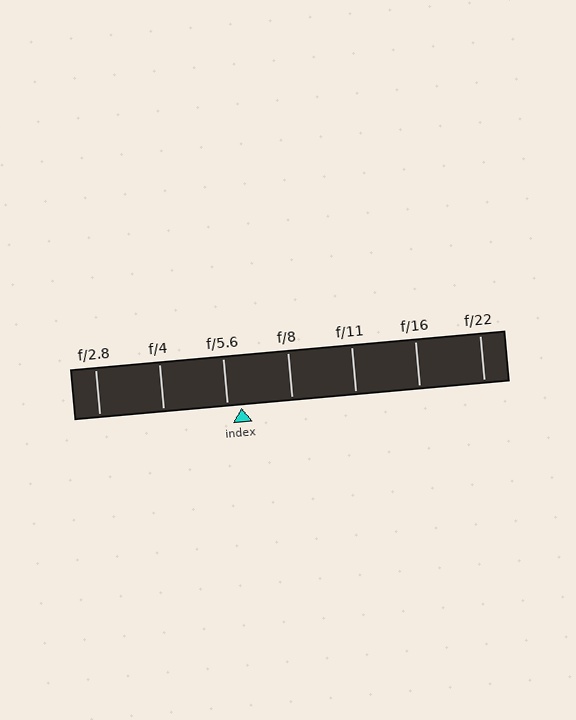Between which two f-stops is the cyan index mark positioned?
The index mark is between f/5.6 and f/8.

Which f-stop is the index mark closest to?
The index mark is closest to f/5.6.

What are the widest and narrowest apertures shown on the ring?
The widest aperture shown is f/2.8 and the narrowest is f/22.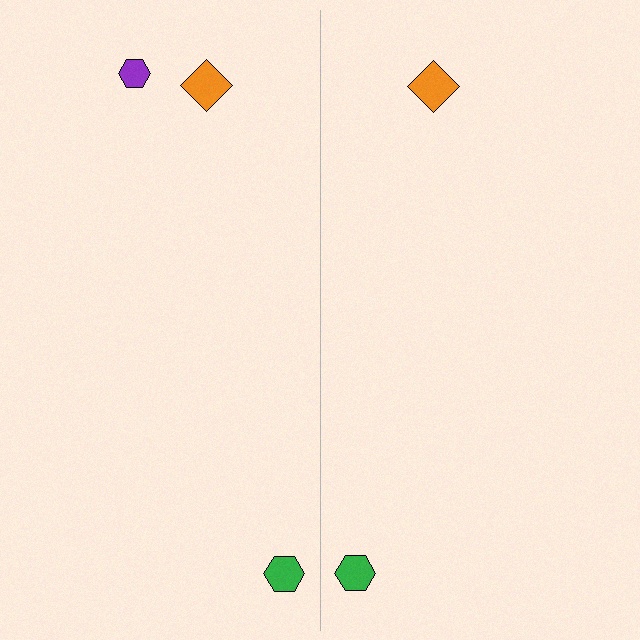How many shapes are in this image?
There are 5 shapes in this image.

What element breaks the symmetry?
A purple hexagon is missing from the right side.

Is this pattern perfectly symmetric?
No, the pattern is not perfectly symmetric. A purple hexagon is missing from the right side.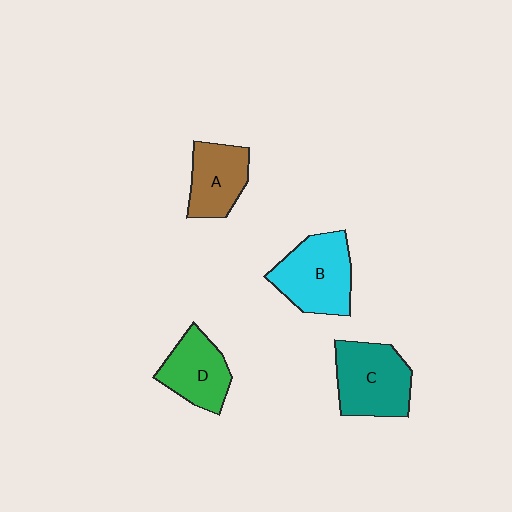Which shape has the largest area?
Shape C (teal).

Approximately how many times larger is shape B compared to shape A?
Approximately 1.3 times.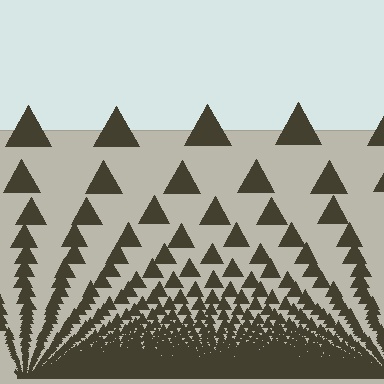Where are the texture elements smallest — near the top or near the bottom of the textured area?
Near the bottom.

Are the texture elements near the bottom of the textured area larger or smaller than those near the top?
Smaller. The gradient is inverted — elements near the bottom are smaller and denser.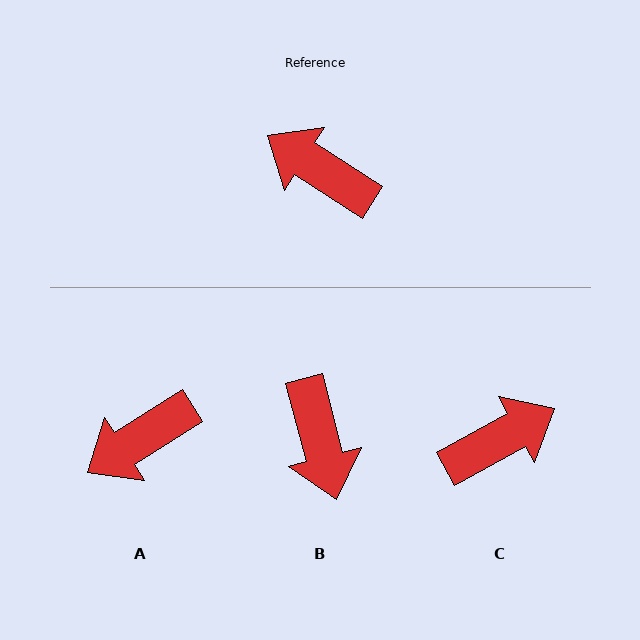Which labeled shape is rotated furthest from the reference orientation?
B, about 137 degrees away.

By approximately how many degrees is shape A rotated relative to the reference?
Approximately 65 degrees counter-clockwise.